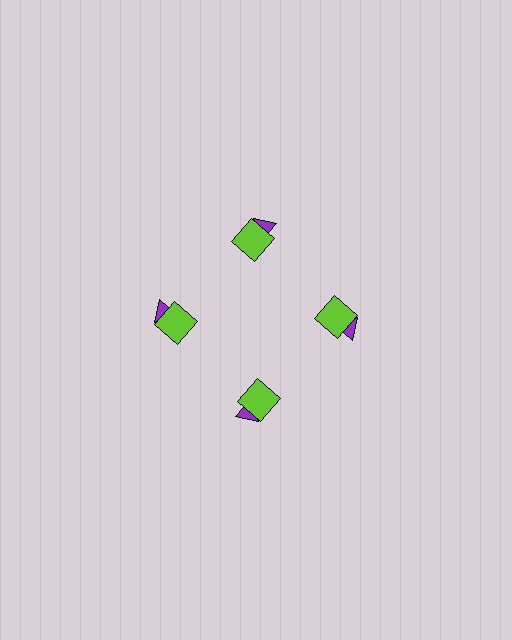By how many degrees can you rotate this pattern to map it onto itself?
The pattern maps onto itself every 90 degrees of rotation.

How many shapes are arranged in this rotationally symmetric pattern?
There are 8 shapes, arranged in 4 groups of 2.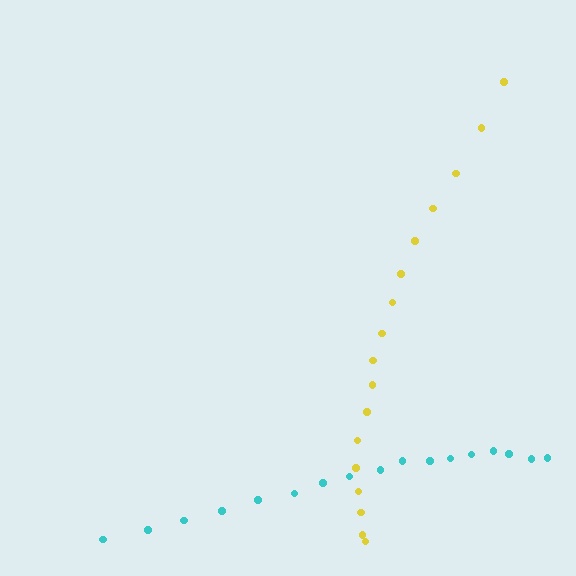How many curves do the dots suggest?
There are 2 distinct paths.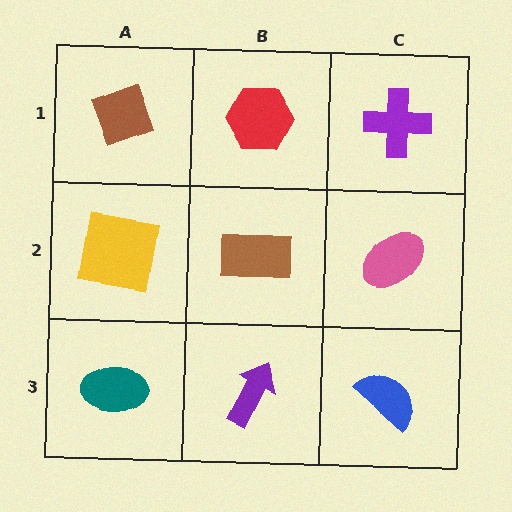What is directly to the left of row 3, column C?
A purple arrow.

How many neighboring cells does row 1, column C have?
2.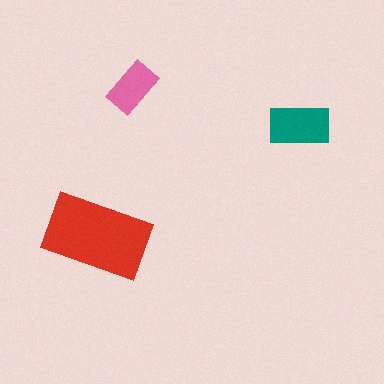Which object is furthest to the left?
The red rectangle is leftmost.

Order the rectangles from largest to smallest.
the red one, the teal one, the pink one.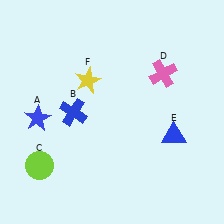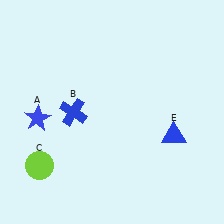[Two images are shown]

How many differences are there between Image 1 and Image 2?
There are 2 differences between the two images.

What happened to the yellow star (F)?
The yellow star (F) was removed in Image 2. It was in the top-left area of Image 1.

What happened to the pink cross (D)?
The pink cross (D) was removed in Image 2. It was in the top-right area of Image 1.